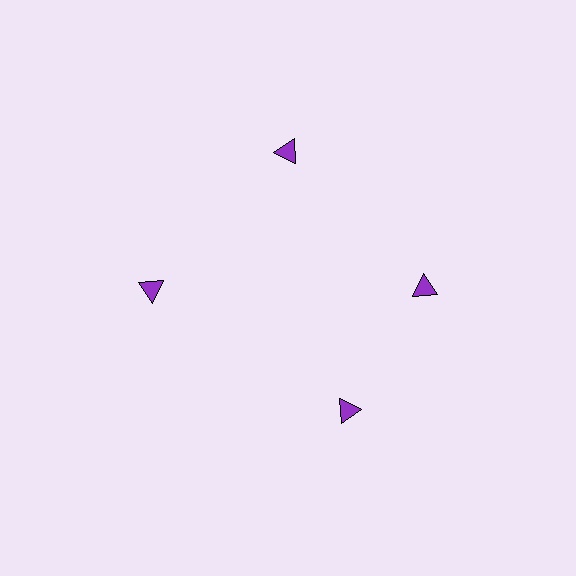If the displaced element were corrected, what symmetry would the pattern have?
It would have 4-fold rotational symmetry — the pattern would map onto itself every 90 degrees.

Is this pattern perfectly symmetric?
No. The 4 purple triangles are arranged in a ring, but one element near the 6 o'clock position is rotated out of alignment along the ring, breaking the 4-fold rotational symmetry.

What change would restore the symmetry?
The symmetry would be restored by rotating it back into even spacing with its neighbors so that all 4 triangles sit at equal angles and equal distance from the center.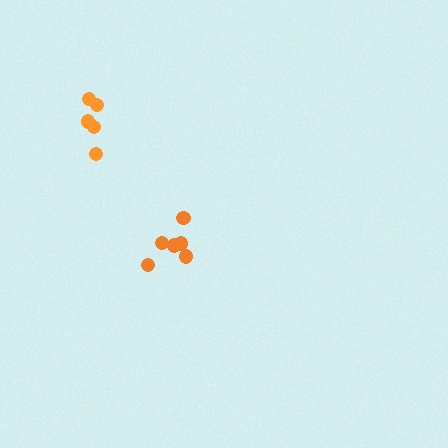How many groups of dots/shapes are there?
There are 2 groups.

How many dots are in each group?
Group 1: 6 dots, Group 2: 5 dots (11 total).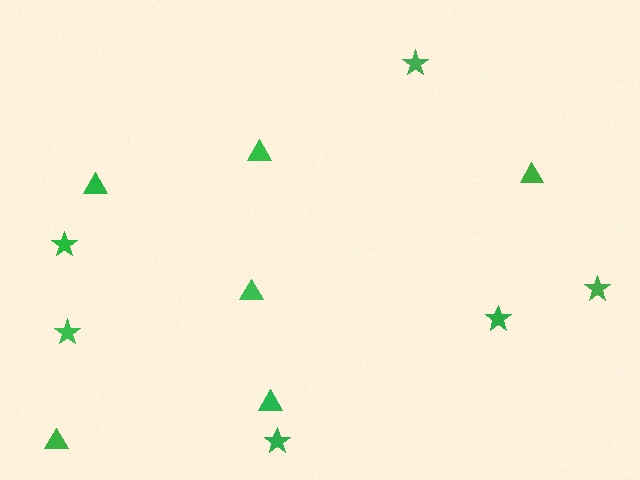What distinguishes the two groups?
There are 2 groups: one group of triangles (6) and one group of stars (6).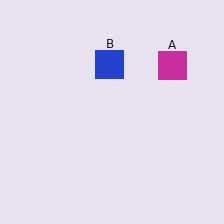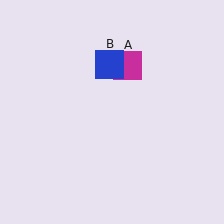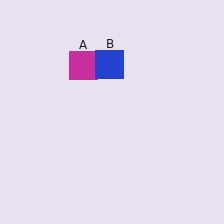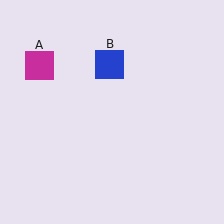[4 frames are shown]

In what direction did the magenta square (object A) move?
The magenta square (object A) moved left.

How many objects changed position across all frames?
1 object changed position: magenta square (object A).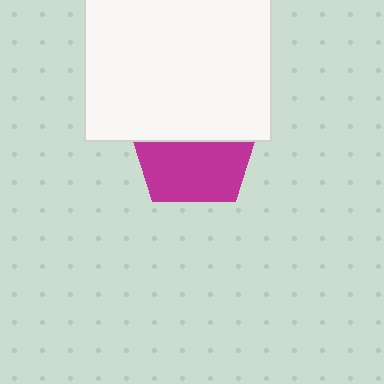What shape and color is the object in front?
The object in front is a white square.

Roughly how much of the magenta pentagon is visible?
About half of it is visible (roughly 52%).